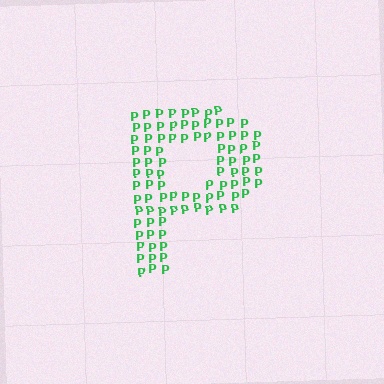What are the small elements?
The small elements are letter P's.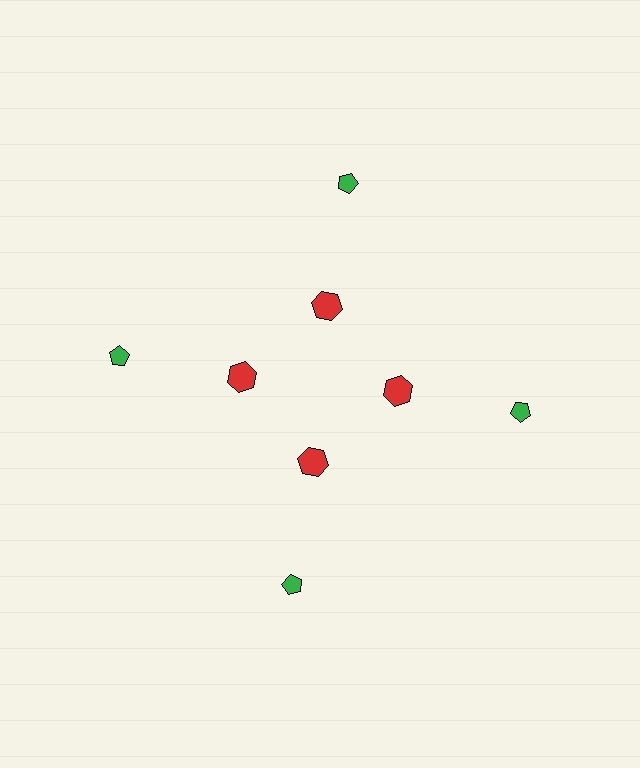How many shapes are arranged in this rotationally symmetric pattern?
There are 8 shapes, arranged in 4 groups of 2.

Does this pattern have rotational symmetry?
Yes, this pattern has 4-fold rotational symmetry. It looks the same after rotating 90 degrees around the center.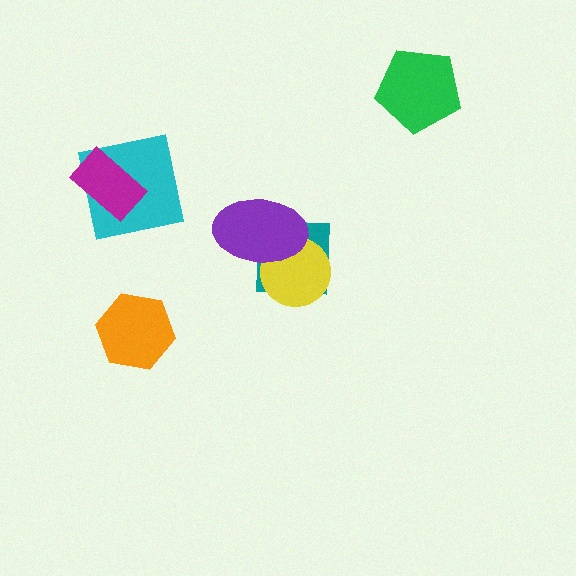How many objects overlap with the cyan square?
1 object overlaps with the cyan square.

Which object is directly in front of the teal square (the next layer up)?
The yellow circle is directly in front of the teal square.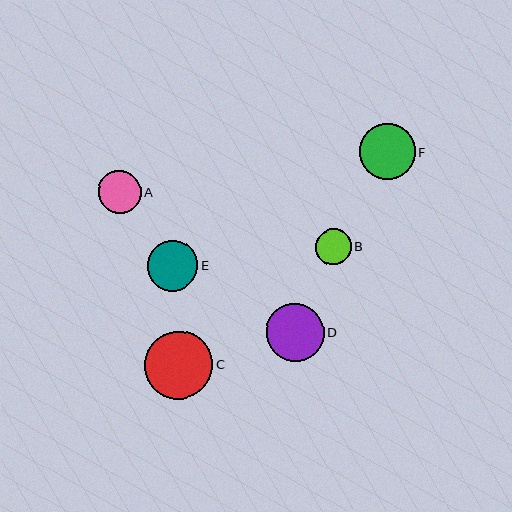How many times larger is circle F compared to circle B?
Circle F is approximately 1.5 times the size of circle B.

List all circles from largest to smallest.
From largest to smallest: C, D, F, E, A, B.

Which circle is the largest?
Circle C is the largest with a size of approximately 68 pixels.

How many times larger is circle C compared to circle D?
Circle C is approximately 1.2 times the size of circle D.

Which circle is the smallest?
Circle B is the smallest with a size of approximately 36 pixels.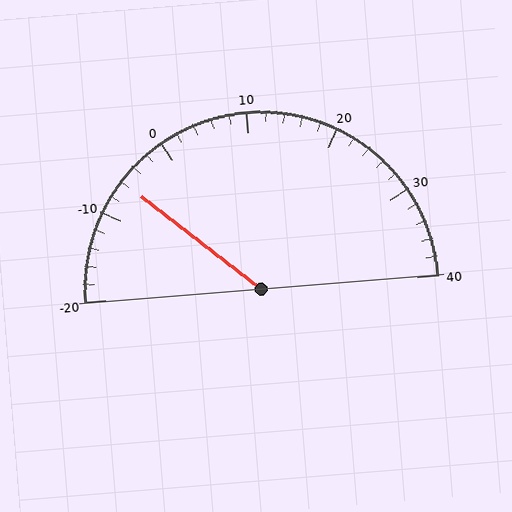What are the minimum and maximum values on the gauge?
The gauge ranges from -20 to 40.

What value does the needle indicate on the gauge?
The needle indicates approximately -6.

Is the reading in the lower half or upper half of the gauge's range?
The reading is in the lower half of the range (-20 to 40).